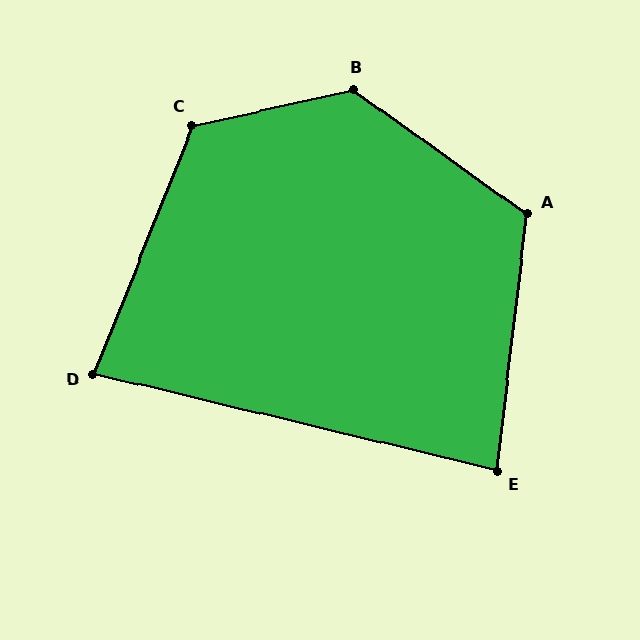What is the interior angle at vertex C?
Approximately 124 degrees (obtuse).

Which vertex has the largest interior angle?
B, at approximately 132 degrees.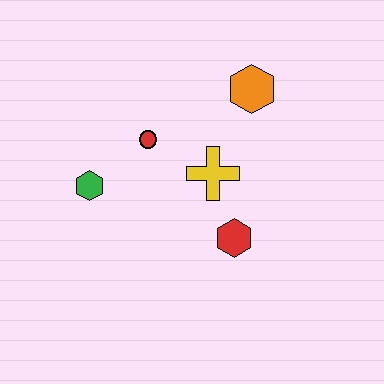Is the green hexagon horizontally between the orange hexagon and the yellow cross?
No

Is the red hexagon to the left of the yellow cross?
No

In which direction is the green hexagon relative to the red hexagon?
The green hexagon is to the left of the red hexagon.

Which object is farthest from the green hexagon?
The orange hexagon is farthest from the green hexagon.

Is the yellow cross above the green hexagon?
Yes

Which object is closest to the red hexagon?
The yellow cross is closest to the red hexagon.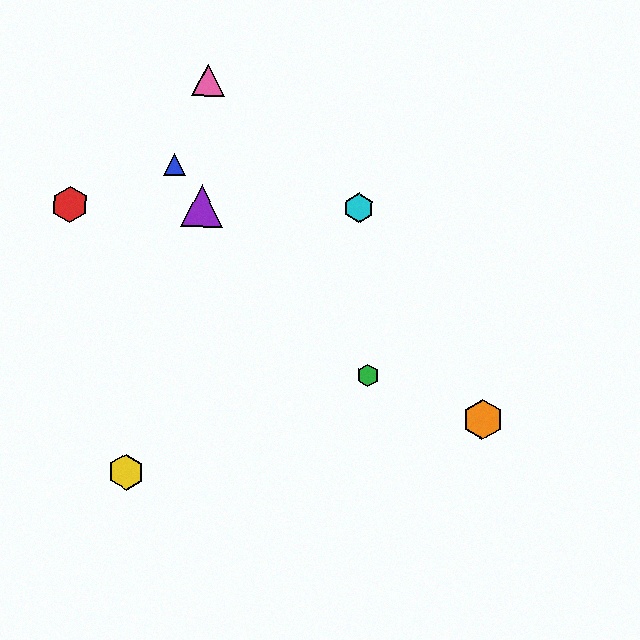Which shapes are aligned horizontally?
The red hexagon, the purple triangle, the cyan hexagon are aligned horizontally.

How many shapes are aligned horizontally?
3 shapes (the red hexagon, the purple triangle, the cyan hexagon) are aligned horizontally.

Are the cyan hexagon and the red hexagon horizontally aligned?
Yes, both are at y≈208.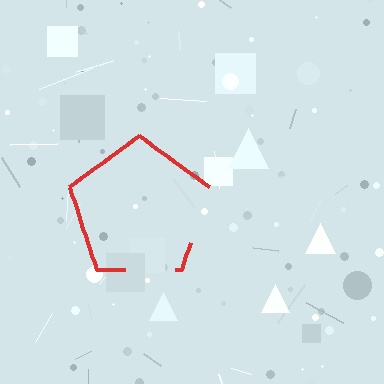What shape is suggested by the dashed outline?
The dashed outline suggests a pentagon.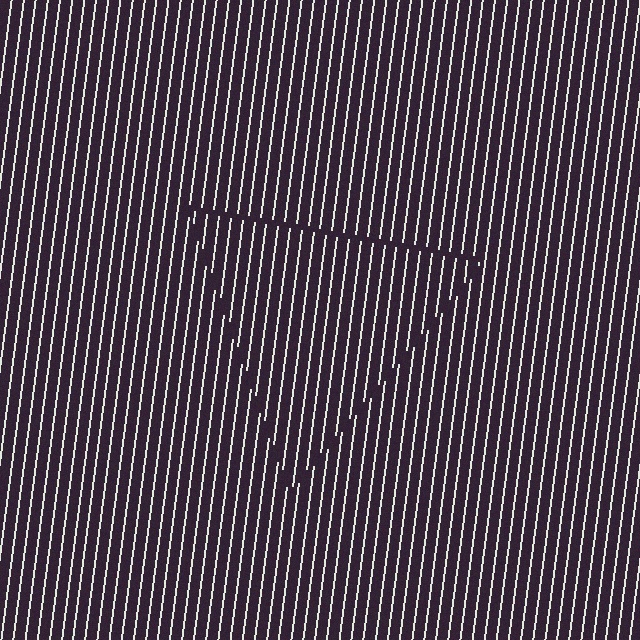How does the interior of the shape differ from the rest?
The interior of the shape contains the same grating, shifted by half a period — the contour is defined by the phase discontinuity where line-ends from the inner and outer gratings abut.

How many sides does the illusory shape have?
3 sides — the line-ends trace a triangle.